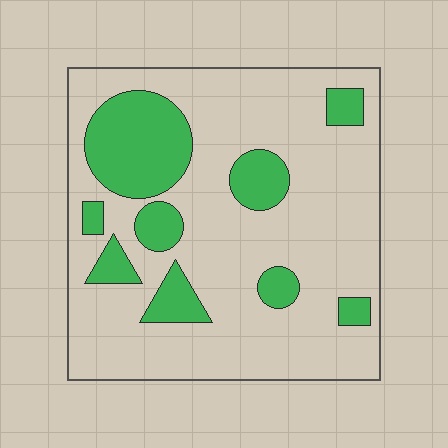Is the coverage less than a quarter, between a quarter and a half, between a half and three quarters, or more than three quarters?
Less than a quarter.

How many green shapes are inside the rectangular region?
9.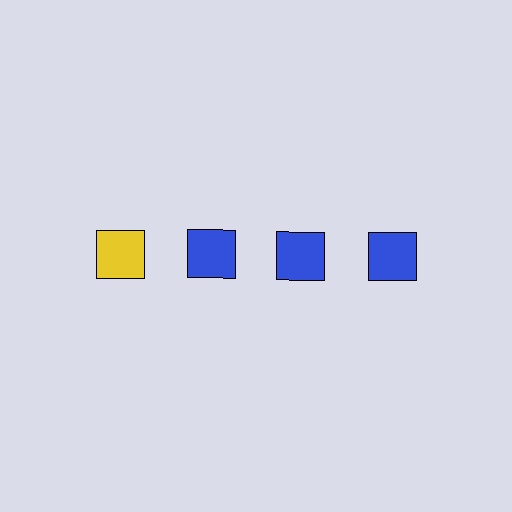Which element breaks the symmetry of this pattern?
The yellow square in the top row, leftmost column breaks the symmetry. All other shapes are blue squares.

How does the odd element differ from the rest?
It has a different color: yellow instead of blue.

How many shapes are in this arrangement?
There are 4 shapes arranged in a grid pattern.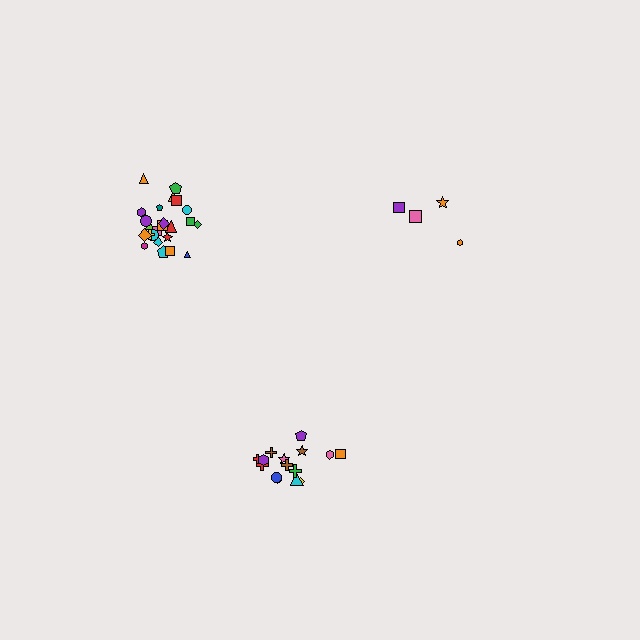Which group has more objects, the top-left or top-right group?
The top-left group.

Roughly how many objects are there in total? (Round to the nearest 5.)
Roughly 45 objects in total.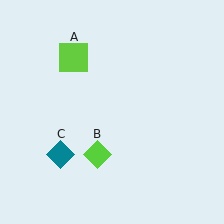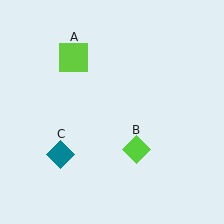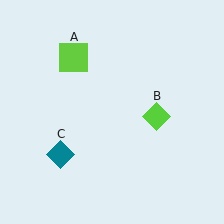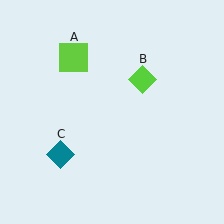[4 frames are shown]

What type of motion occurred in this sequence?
The lime diamond (object B) rotated counterclockwise around the center of the scene.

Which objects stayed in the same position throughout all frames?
Lime square (object A) and teal diamond (object C) remained stationary.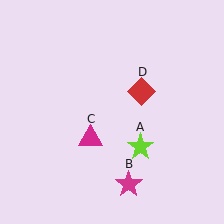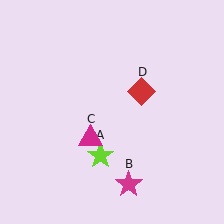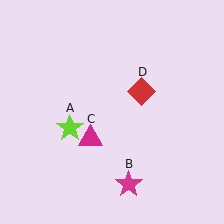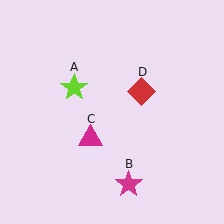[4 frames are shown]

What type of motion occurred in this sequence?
The lime star (object A) rotated clockwise around the center of the scene.